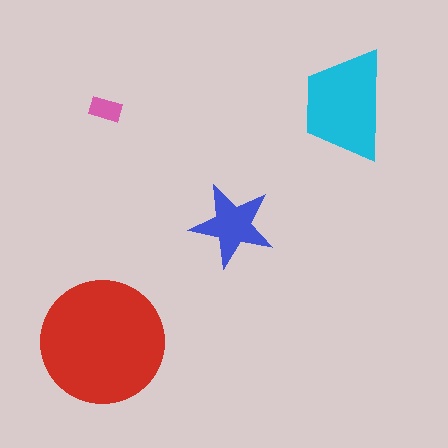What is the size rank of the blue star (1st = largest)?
3rd.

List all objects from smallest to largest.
The pink rectangle, the blue star, the cyan trapezoid, the red circle.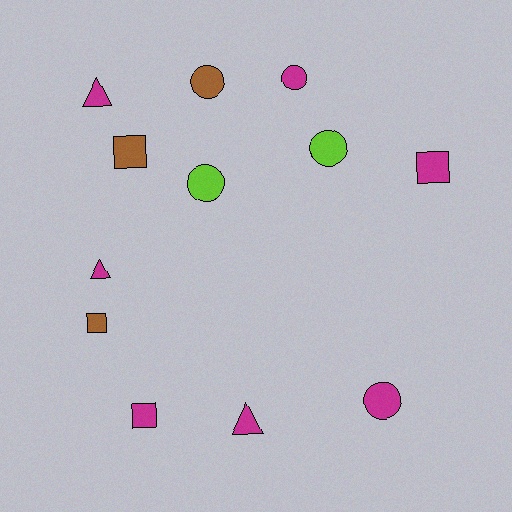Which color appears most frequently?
Magenta, with 7 objects.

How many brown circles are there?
There is 1 brown circle.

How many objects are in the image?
There are 12 objects.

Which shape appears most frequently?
Circle, with 5 objects.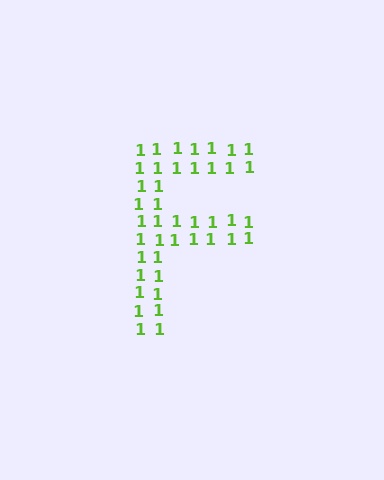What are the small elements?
The small elements are digit 1's.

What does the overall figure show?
The overall figure shows the letter F.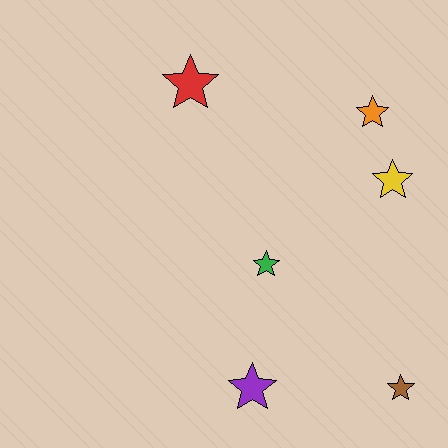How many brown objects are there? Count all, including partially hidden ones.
There is 1 brown object.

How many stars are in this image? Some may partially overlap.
There are 6 stars.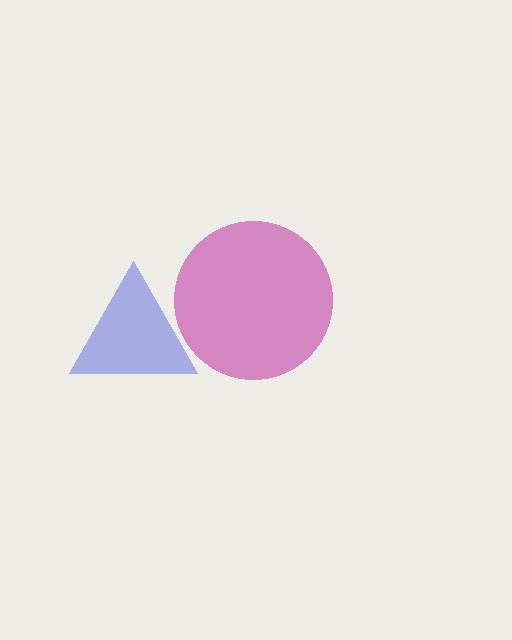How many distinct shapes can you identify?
There are 2 distinct shapes: a blue triangle, a magenta circle.